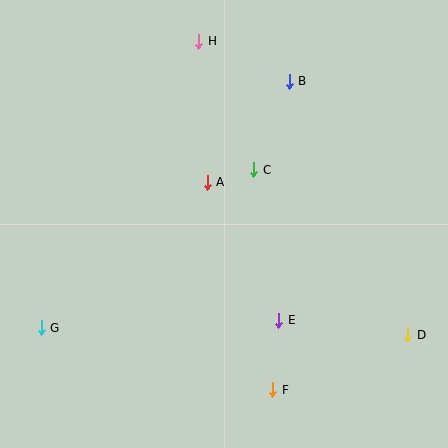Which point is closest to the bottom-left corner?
Point G is closest to the bottom-left corner.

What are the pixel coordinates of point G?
Point G is at (41, 328).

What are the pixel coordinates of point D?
Point D is at (408, 335).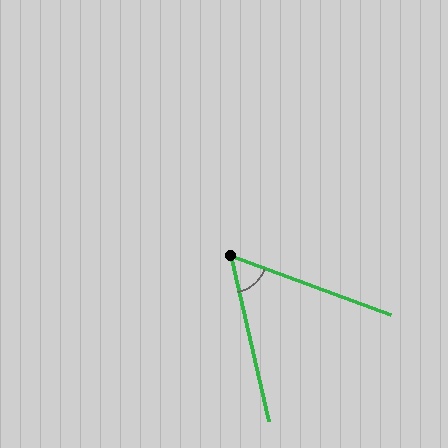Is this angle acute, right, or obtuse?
It is acute.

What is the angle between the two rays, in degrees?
Approximately 57 degrees.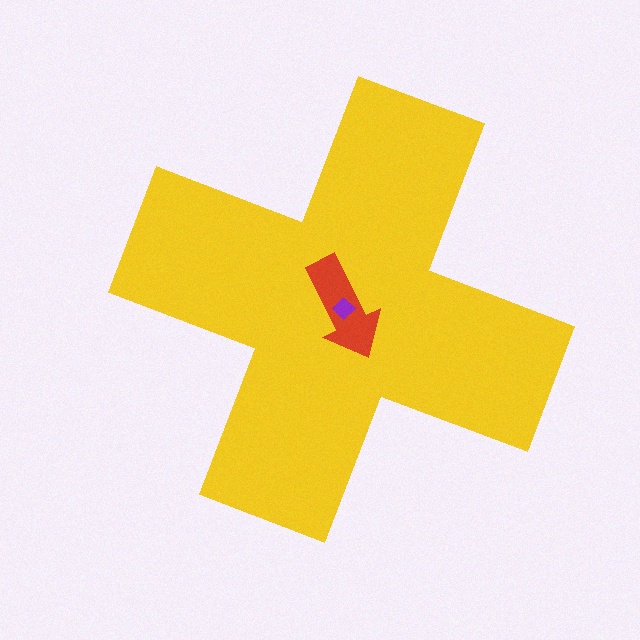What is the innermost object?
The purple diamond.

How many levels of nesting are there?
3.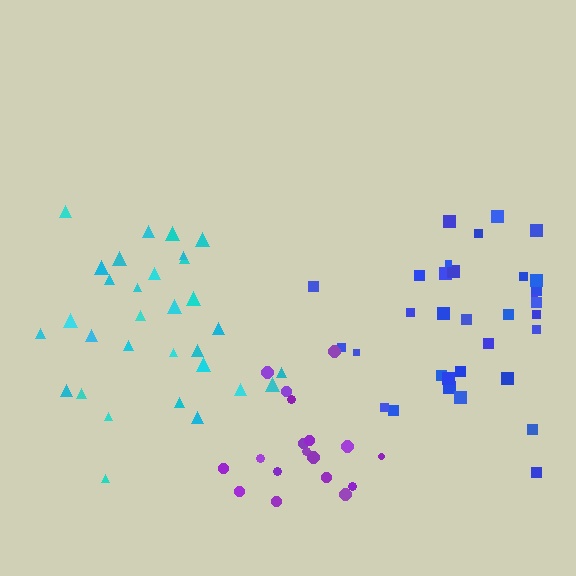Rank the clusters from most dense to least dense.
purple, blue, cyan.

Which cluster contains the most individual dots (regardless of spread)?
Blue (33).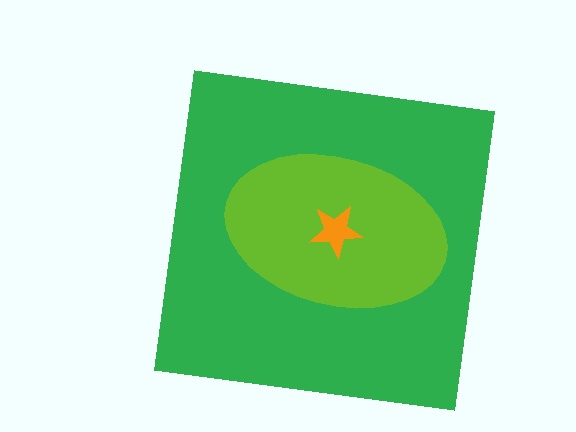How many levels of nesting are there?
3.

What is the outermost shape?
The green square.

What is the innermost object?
The orange star.